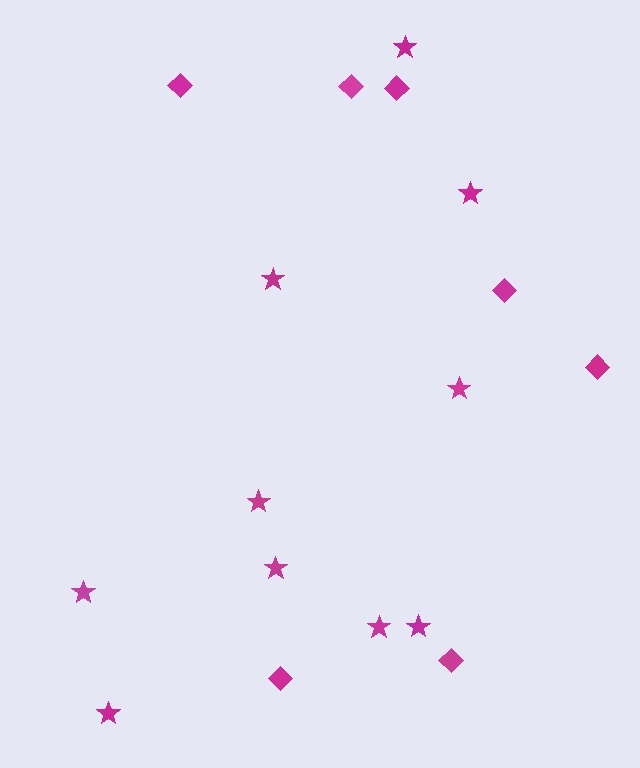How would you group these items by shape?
There are 2 groups: one group of diamonds (7) and one group of stars (10).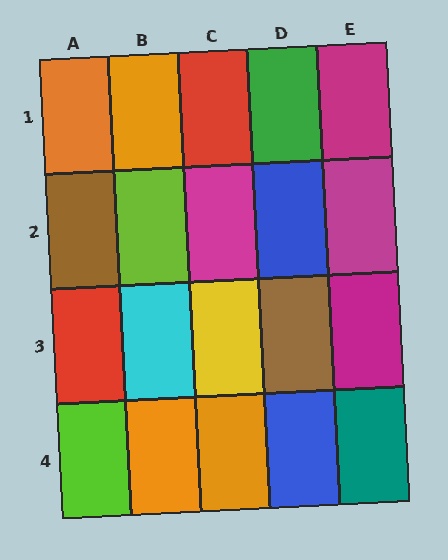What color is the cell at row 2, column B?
Lime.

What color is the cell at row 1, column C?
Red.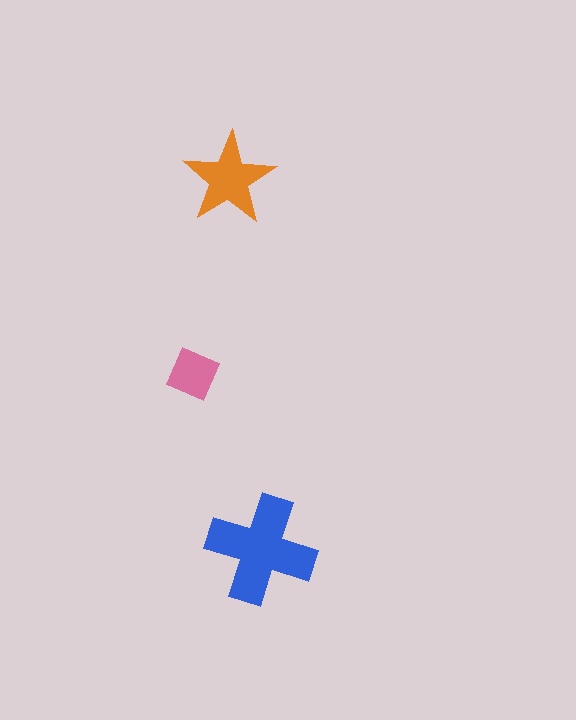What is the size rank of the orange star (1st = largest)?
2nd.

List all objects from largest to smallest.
The blue cross, the orange star, the pink diamond.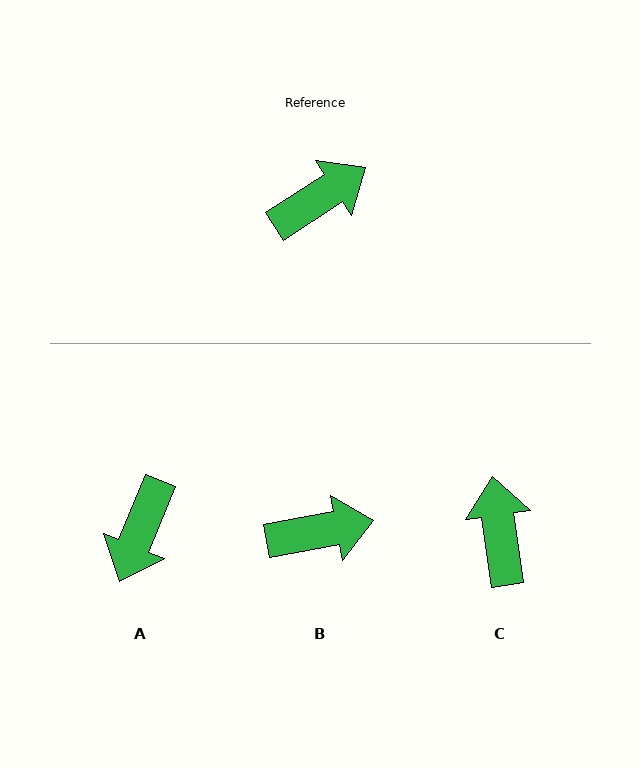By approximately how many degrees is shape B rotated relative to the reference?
Approximately 22 degrees clockwise.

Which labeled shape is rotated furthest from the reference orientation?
A, about 145 degrees away.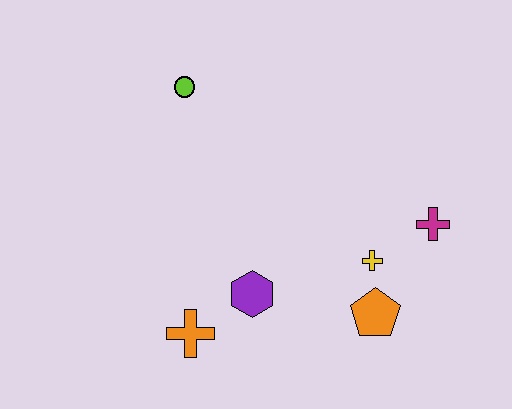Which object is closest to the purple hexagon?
The orange cross is closest to the purple hexagon.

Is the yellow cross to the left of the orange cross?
No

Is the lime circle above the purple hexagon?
Yes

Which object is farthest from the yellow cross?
The lime circle is farthest from the yellow cross.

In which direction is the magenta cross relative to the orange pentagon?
The magenta cross is above the orange pentagon.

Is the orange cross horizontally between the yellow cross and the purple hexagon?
No